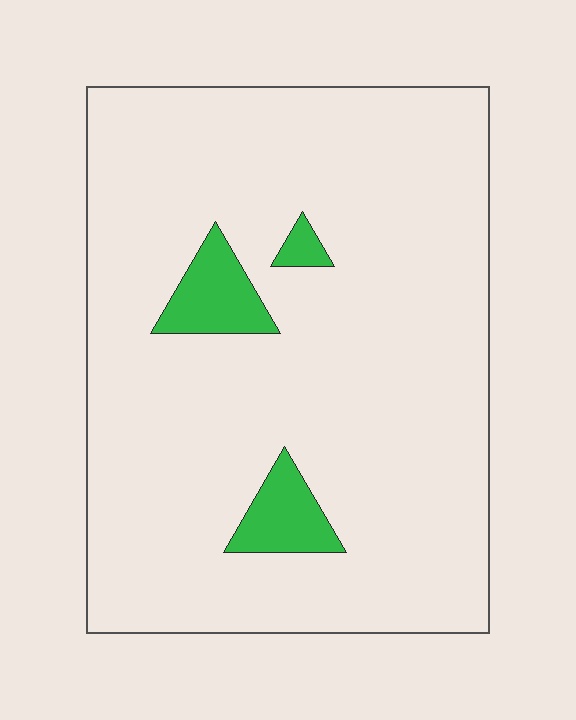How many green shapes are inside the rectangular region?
3.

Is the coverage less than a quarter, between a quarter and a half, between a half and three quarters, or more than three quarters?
Less than a quarter.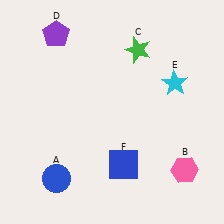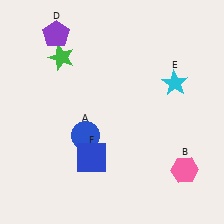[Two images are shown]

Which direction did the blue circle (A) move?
The blue circle (A) moved up.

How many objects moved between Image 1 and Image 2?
3 objects moved between the two images.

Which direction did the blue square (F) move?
The blue square (F) moved left.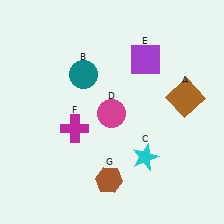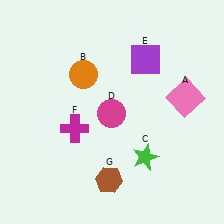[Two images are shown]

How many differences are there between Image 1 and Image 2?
There are 3 differences between the two images.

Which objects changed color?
A changed from brown to pink. B changed from teal to orange. C changed from cyan to green.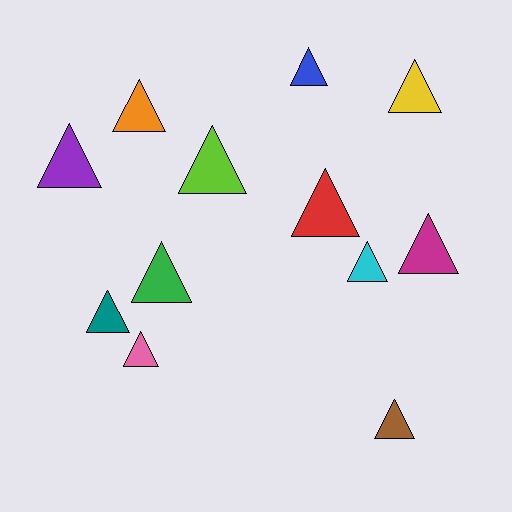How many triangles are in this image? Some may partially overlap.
There are 12 triangles.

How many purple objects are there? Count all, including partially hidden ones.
There is 1 purple object.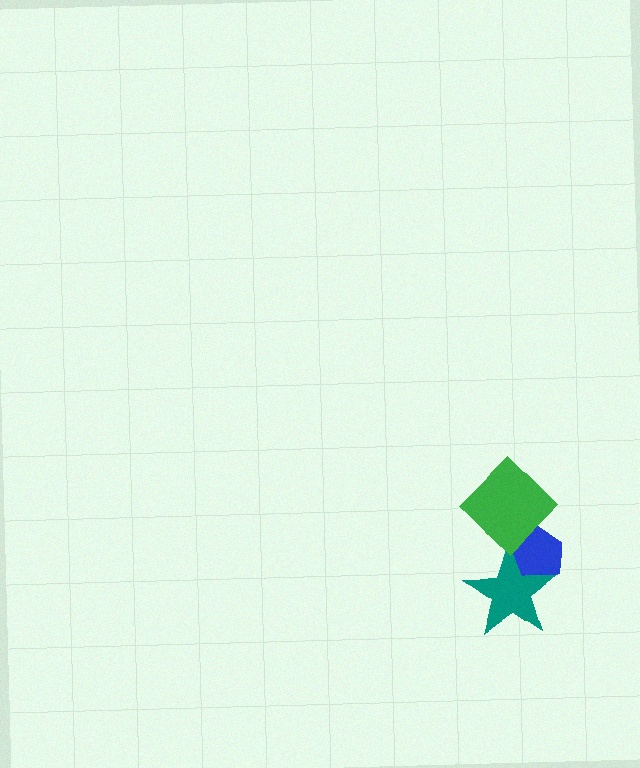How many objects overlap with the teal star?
2 objects overlap with the teal star.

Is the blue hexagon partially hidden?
Yes, it is partially covered by another shape.